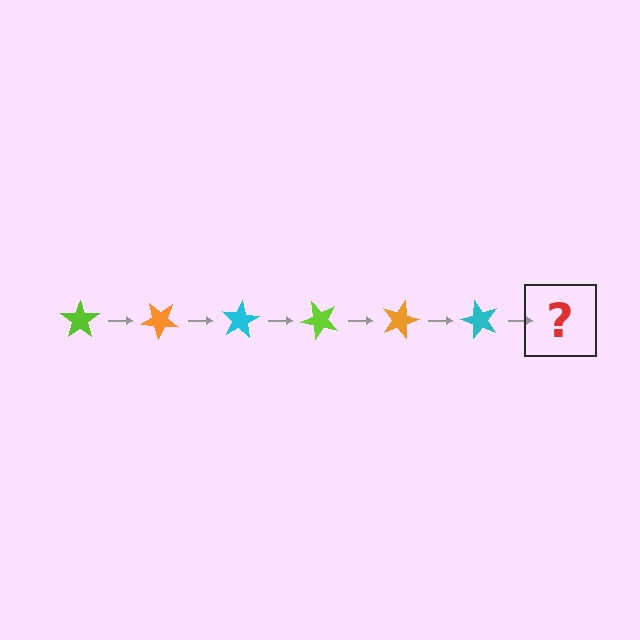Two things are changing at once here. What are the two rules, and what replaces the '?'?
The two rules are that it rotates 40 degrees each step and the color cycles through lime, orange, and cyan. The '?' should be a lime star, rotated 240 degrees from the start.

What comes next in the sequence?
The next element should be a lime star, rotated 240 degrees from the start.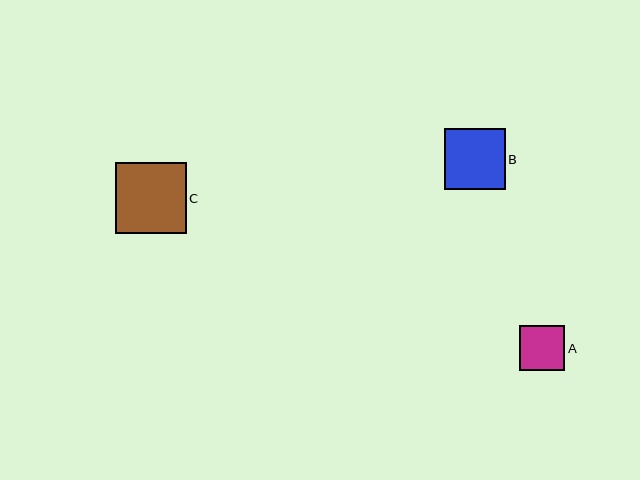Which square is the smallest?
Square A is the smallest with a size of approximately 45 pixels.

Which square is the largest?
Square C is the largest with a size of approximately 71 pixels.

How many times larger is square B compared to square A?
Square B is approximately 1.4 times the size of square A.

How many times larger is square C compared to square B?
Square C is approximately 1.2 times the size of square B.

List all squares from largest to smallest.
From largest to smallest: C, B, A.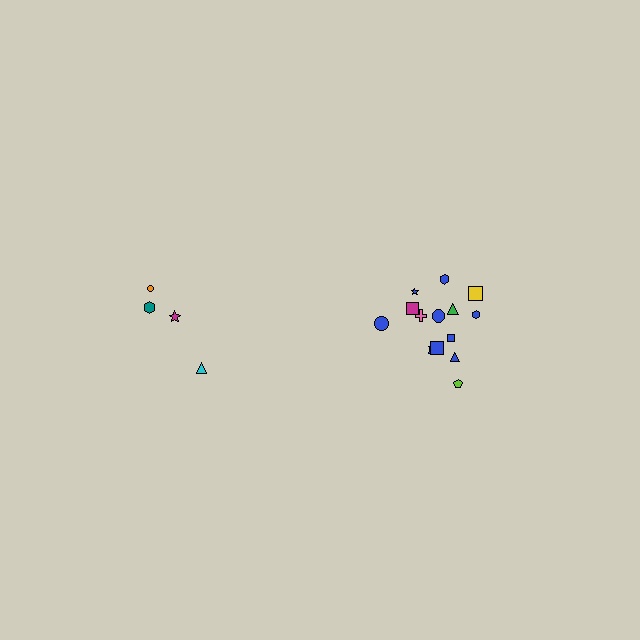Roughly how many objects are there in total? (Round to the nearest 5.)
Roughly 20 objects in total.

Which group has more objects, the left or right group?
The right group.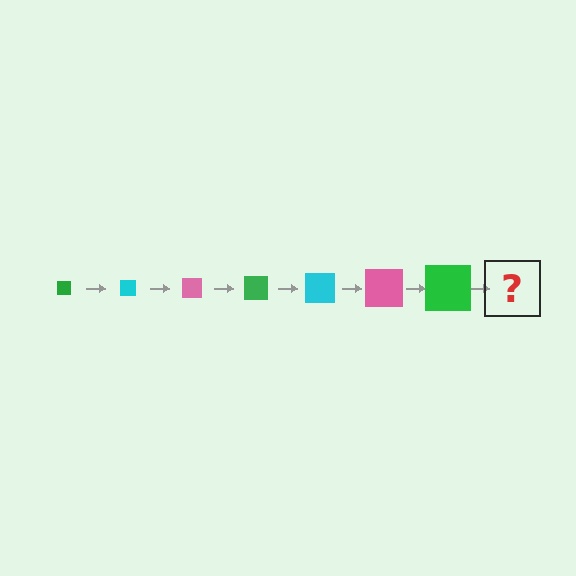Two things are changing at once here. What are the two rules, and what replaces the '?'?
The two rules are that the square grows larger each step and the color cycles through green, cyan, and pink. The '?' should be a cyan square, larger than the previous one.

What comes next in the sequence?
The next element should be a cyan square, larger than the previous one.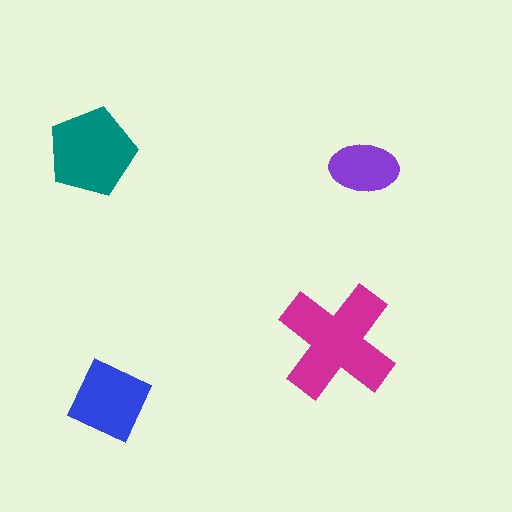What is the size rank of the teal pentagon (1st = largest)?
2nd.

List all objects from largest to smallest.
The magenta cross, the teal pentagon, the blue diamond, the purple ellipse.